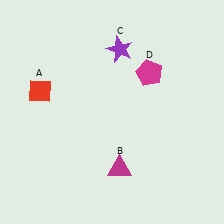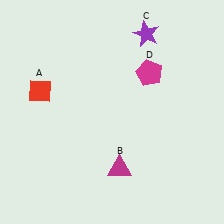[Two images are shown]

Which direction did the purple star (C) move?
The purple star (C) moved right.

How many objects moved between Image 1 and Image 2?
1 object moved between the two images.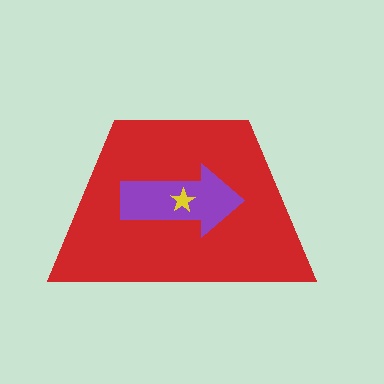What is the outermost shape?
The red trapezoid.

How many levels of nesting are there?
3.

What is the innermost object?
The yellow star.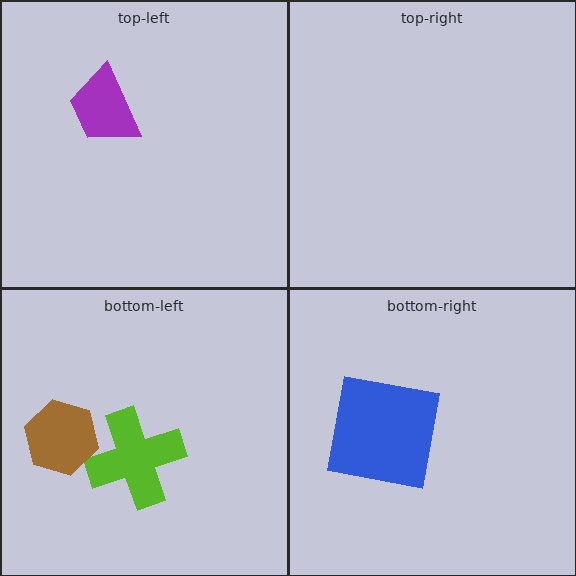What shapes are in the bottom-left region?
The lime cross, the brown hexagon.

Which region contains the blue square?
The bottom-right region.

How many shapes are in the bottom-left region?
2.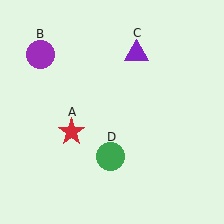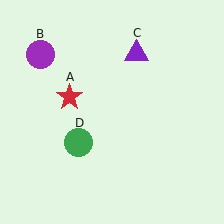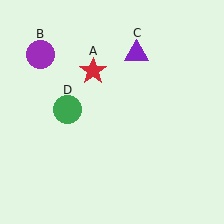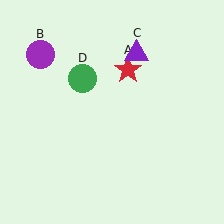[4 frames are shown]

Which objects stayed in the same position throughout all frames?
Purple circle (object B) and purple triangle (object C) remained stationary.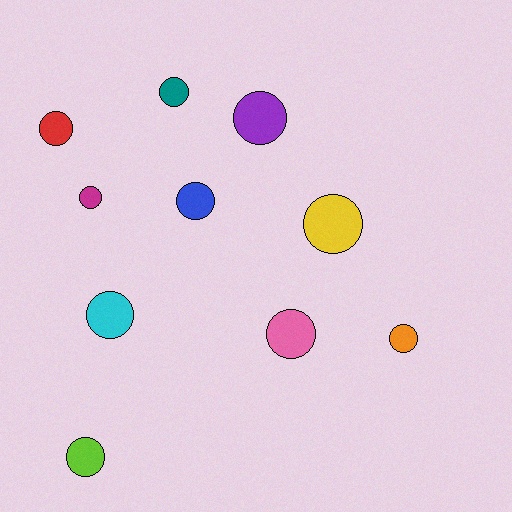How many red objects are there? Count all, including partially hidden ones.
There is 1 red object.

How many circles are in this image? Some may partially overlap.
There are 10 circles.